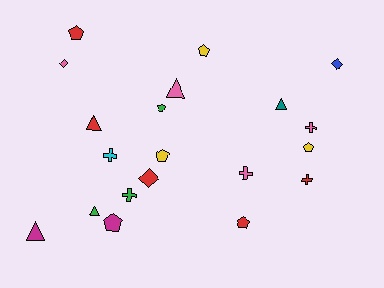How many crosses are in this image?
There are 5 crosses.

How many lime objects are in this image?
There are no lime objects.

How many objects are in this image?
There are 20 objects.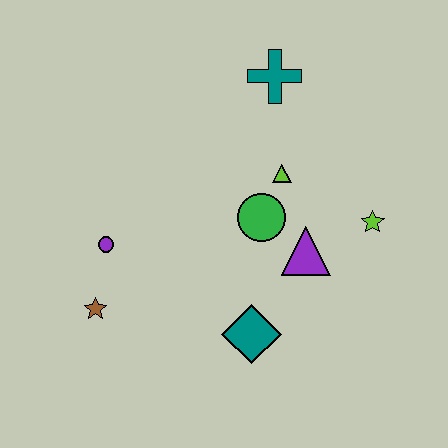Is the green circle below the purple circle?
No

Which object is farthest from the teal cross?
The brown star is farthest from the teal cross.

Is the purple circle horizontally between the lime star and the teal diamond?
No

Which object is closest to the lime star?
The purple triangle is closest to the lime star.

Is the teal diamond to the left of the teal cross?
Yes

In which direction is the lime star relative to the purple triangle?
The lime star is to the right of the purple triangle.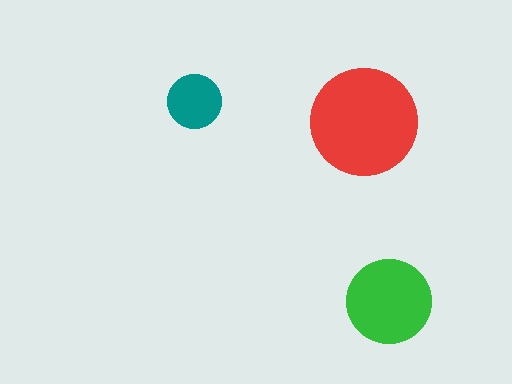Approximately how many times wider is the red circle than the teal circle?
About 2 times wider.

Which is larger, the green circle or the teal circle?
The green one.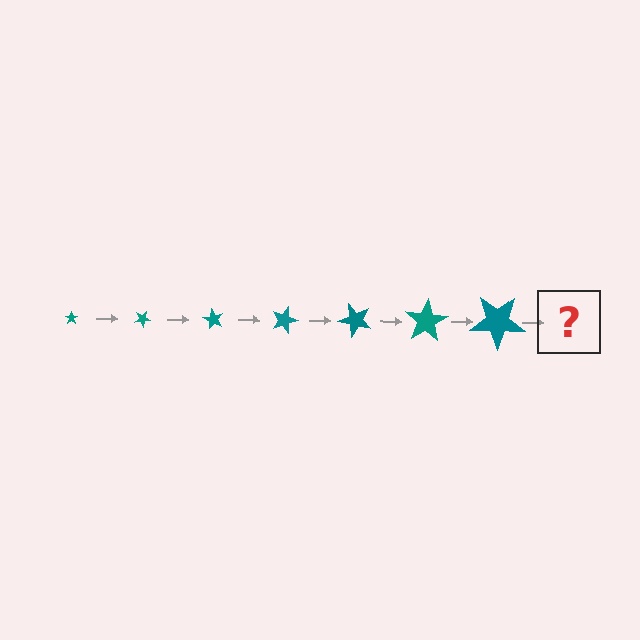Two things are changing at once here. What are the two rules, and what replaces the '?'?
The two rules are that the star grows larger each step and it rotates 30 degrees each step. The '?' should be a star, larger than the previous one and rotated 210 degrees from the start.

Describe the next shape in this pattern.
It should be a star, larger than the previous one and rotated 210 degrees from the start.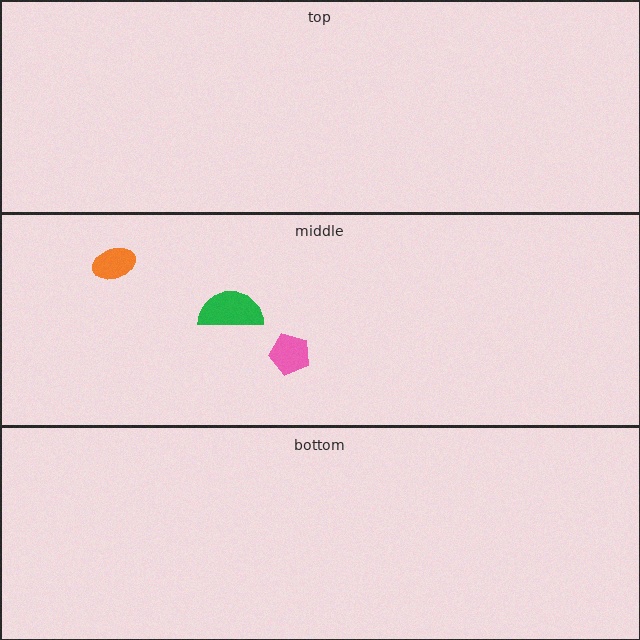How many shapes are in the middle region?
3.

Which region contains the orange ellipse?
The middle region.